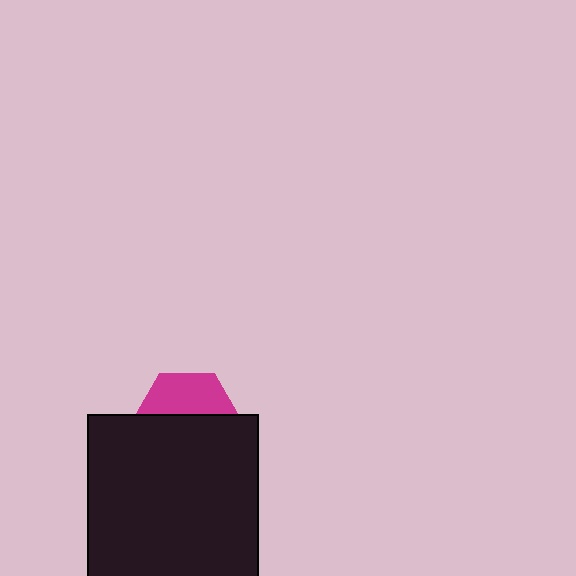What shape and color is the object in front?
The object in front is a black square.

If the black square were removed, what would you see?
You would see the complete magenta hexagon.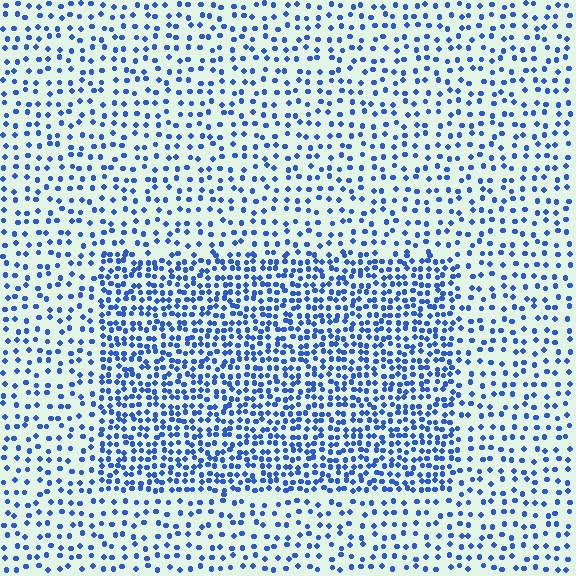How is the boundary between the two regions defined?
The boundary is defined by a change in element density (approximately 2.0x ratio). All elements are the same color, size, and shape.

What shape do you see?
I see a rectangle.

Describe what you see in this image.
The image contains small blue elements arranged at two different densities. A rectangle-shaped region is visible where the elements are more densely packed than the surrounding area.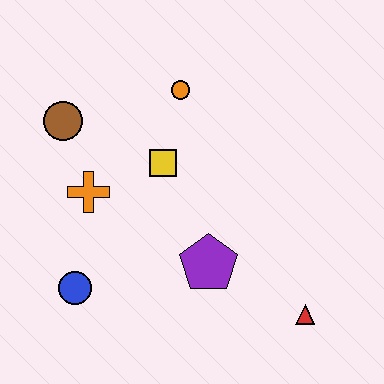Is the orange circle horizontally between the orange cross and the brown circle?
No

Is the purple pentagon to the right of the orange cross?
Yes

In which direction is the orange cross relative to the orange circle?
The orange cross is below the orange circle.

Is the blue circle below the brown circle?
Yes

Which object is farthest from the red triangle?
The brown circle is farthest from the red triangle.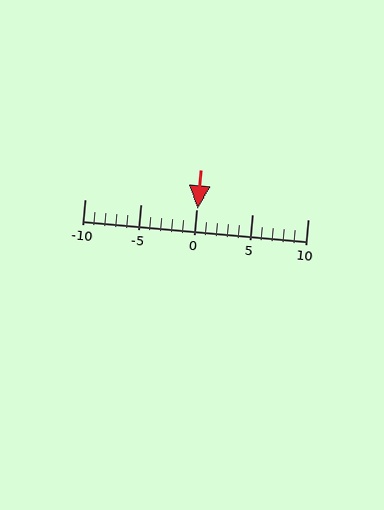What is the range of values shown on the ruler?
The ruler shows values from -10 to 10.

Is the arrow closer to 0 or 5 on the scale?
The arrow is closer to 0.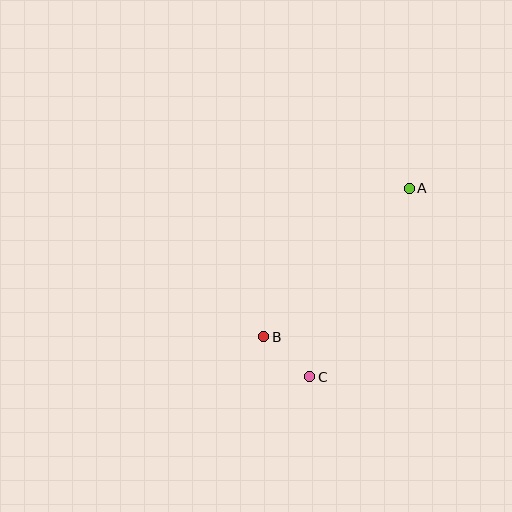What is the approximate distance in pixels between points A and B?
The distance between A and B is approximately 208 pixels.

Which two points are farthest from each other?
Points A and C are farthest from each other.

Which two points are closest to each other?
Points B and C are closest to each other.